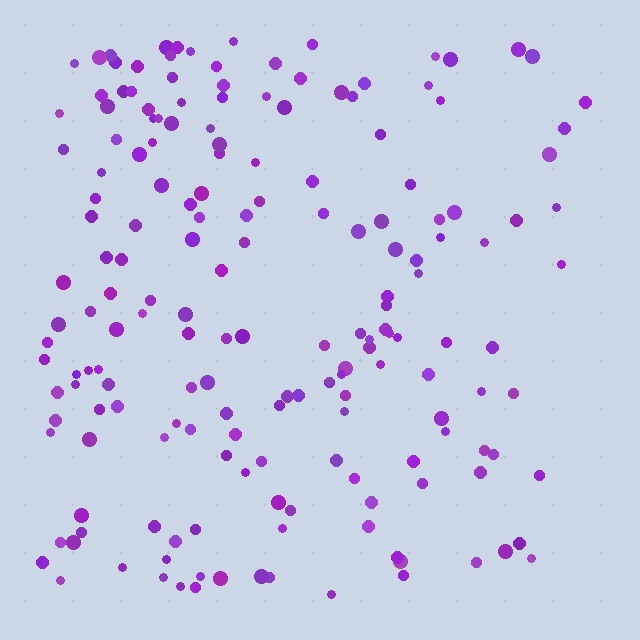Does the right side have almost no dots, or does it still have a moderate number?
Still a moderate number, just noticeably fewer than the left.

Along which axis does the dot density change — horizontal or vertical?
Horizontal.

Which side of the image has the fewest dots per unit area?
The right.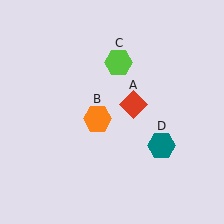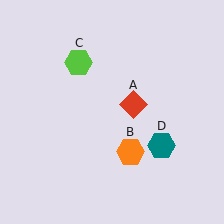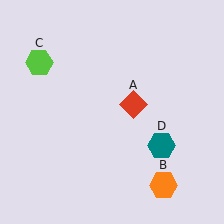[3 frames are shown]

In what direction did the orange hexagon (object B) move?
The orange hexagon (object B) moved down and to the right.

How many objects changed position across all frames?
2 objects changed position: orange hexagon (object B), lime hexagon (object C).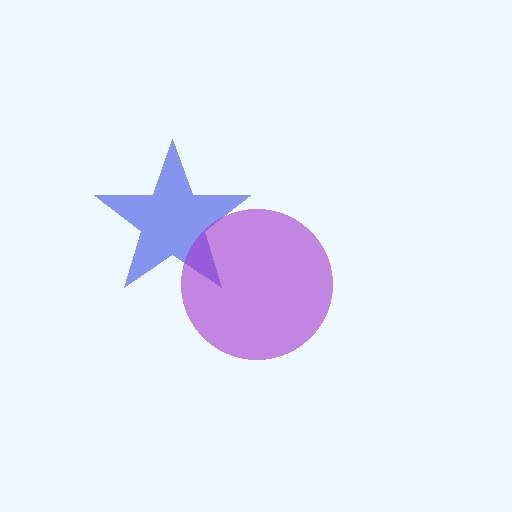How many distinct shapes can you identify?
There are 2 distinct shapes: a blue star, a purple circle.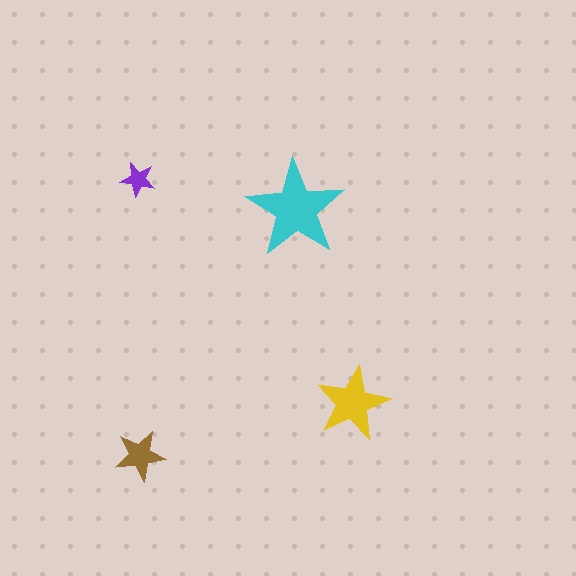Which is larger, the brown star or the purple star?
The brown one.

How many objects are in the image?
There are 4 objects in the image.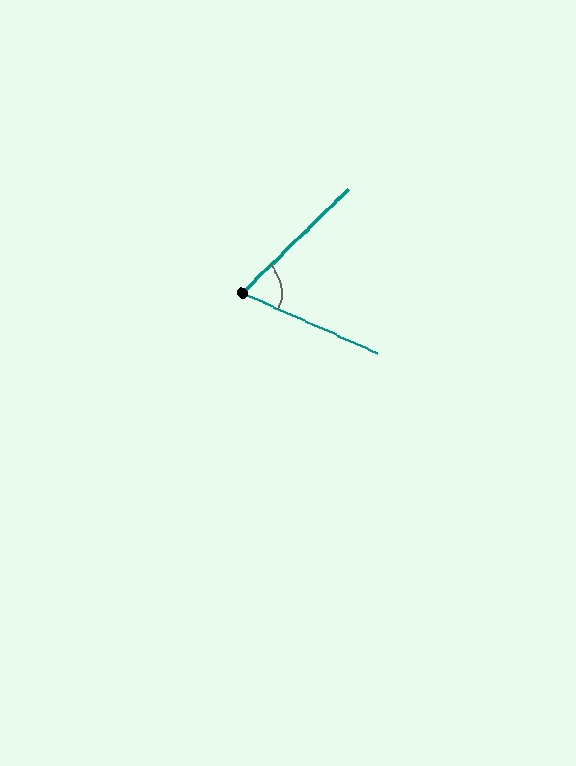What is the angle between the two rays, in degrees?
Approximately 68 degrees.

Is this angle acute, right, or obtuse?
It is acute.